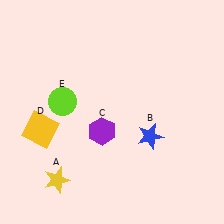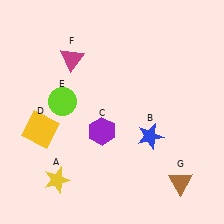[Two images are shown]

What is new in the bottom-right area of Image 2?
A brown triangle (G) was added in the bottom-right area of Image 2.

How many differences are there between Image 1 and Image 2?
There are 2 differences between the two images.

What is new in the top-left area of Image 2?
A magenta triangle (F) was added in the top-left area of Image 2.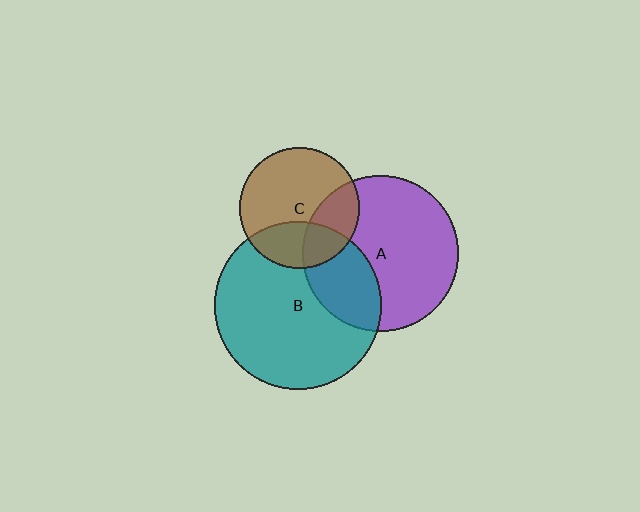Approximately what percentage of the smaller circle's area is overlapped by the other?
Approximately 30%.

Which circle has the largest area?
Circle B (teal).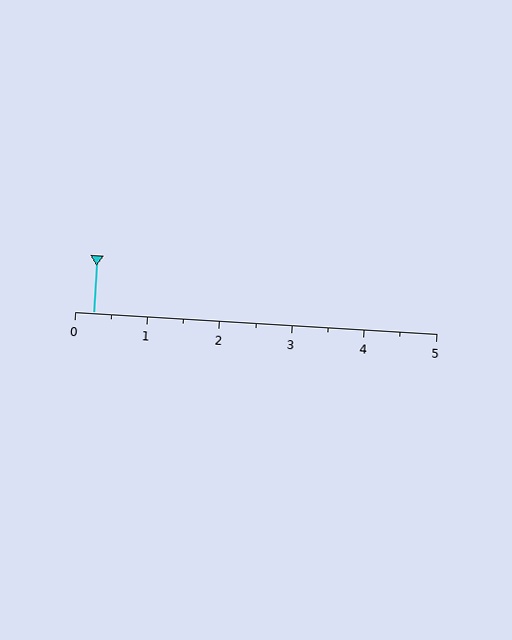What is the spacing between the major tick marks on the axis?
The major ticks are spaced 1 apart.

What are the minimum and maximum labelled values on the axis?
The axis runs from 0 to 5.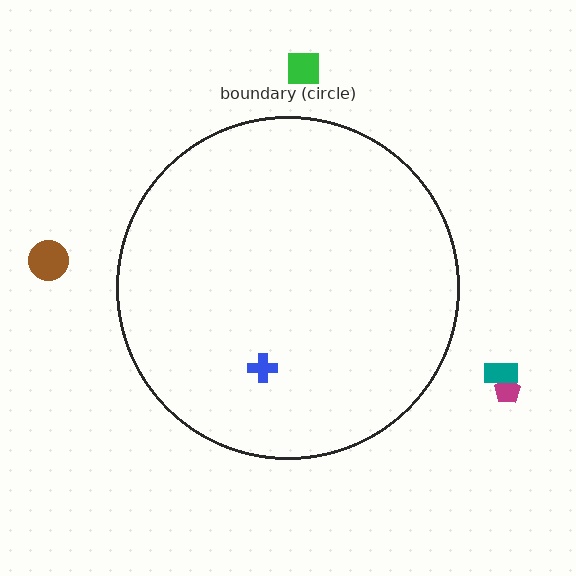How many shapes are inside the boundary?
1 inside, 4 outside.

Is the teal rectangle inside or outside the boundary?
Outside.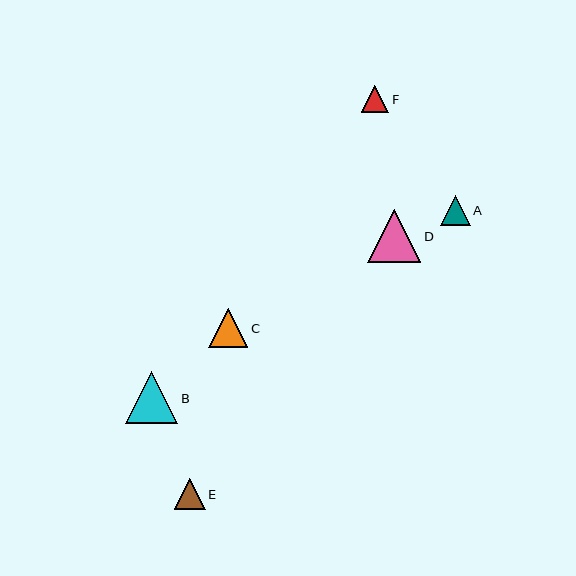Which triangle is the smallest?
Triangle F is the smallest with a size of approximately 27 pixels.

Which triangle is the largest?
Triangle D is the largest with a size of approximately 53 pixels.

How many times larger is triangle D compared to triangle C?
Triangle D is approximately 1.3 times the size of triangle C.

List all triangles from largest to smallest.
From largest to smallest: D, B, C, E, A, F.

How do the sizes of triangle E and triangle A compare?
Triangle E and triangle A are approximately the same size.